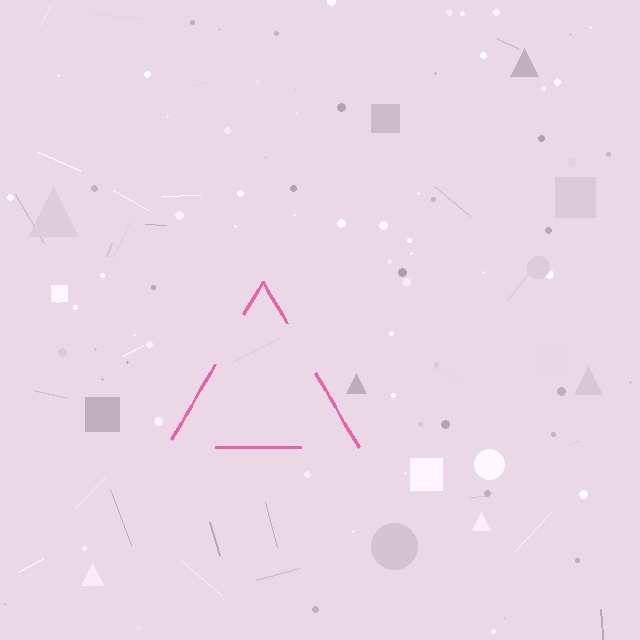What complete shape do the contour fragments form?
The contour fragments form a triangle.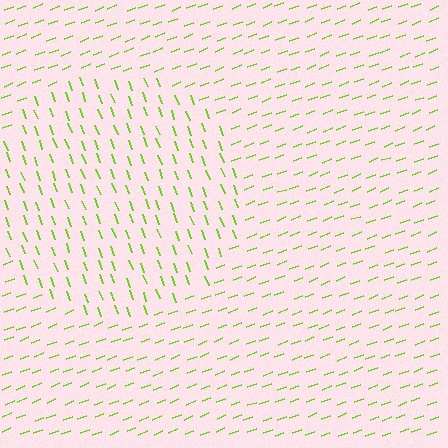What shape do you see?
I see a circle.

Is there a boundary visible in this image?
Yes, there is a texture boundary formed by a change in line orientation.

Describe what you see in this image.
The image is filled with small lime line segments. A circle region in the image has lines oriented differently from the surrounding lines, creating a visible texture boundary.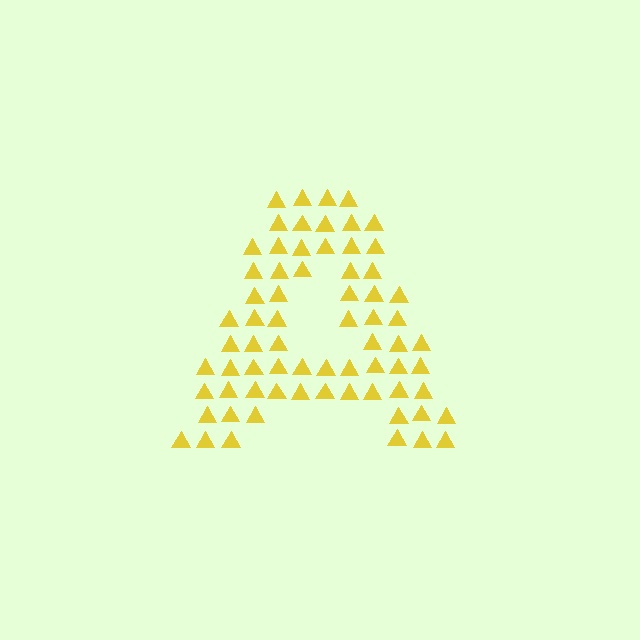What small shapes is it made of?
It is made of small triangles.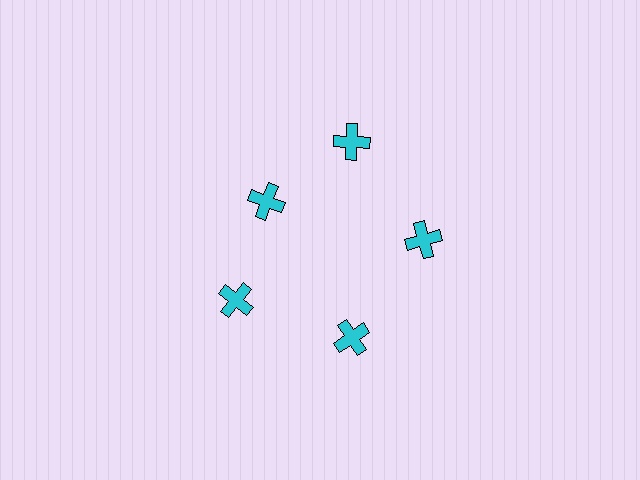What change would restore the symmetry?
The symmetry would be restored by moving it outward, back onto the ring so that all 5 crosses sit at equal angles and equal distance from the center.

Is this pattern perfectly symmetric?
No. The 5 cyan crosses are arranged in a ring, but one element near the 10 o'clock position is pulled inward toward the center, breaking the 5-fold rotational symmetry.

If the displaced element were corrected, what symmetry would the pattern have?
It would have 5-fold rotational symmetry — the pattern would map onto itself every 72 degrees.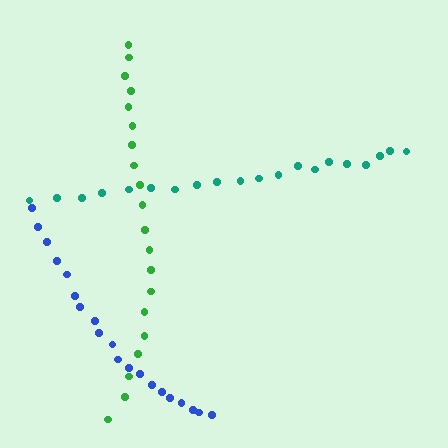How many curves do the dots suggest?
There are 3 distinct paths.